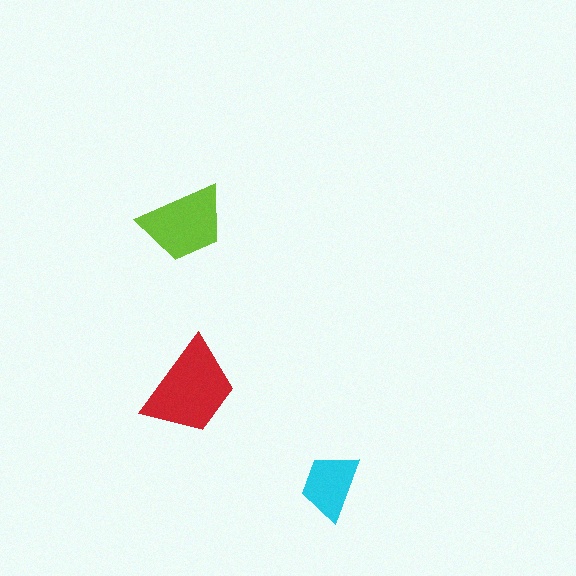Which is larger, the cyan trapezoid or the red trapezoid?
The red one.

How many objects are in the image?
There are 3 objects in the image.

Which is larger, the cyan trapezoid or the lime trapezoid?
The lime one.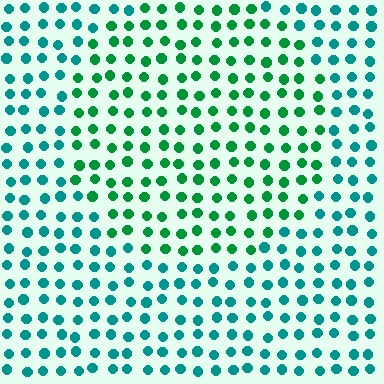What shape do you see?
I see a circle.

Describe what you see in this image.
The image is filled with small teal elements in a uniform arrangement. A circle-shaped region is visible where the elements are tinted to a slightly different hue, forming a subtle color boundary.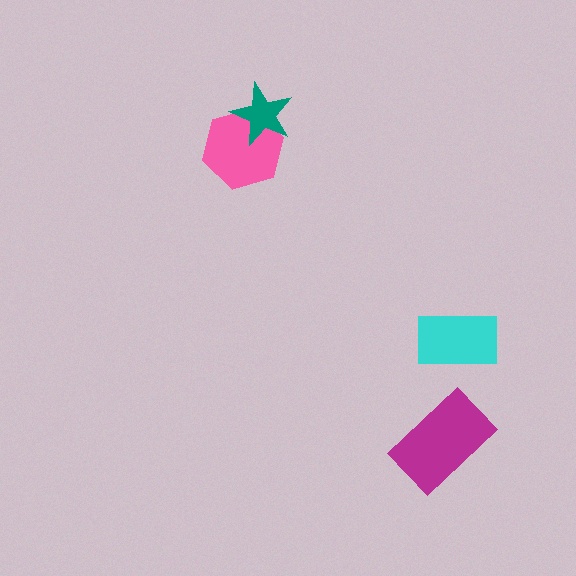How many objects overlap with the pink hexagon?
1 object overlaps with the pink hexagon.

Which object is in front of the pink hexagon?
The teal star is in front of the pink hexagon.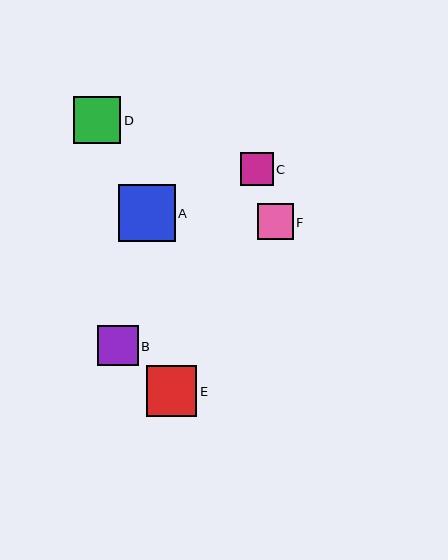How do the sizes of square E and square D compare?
Square E and square D are approximately the same size.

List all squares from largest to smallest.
From largest to smallest: A, E, D, B, F, C.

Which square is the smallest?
Square C is the smallest with a size of approximately 32 pixels.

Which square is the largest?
Square A is the largest with a size of approximately 57 pixels.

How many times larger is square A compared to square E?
Square A is approximately 1.1 times the size of square E.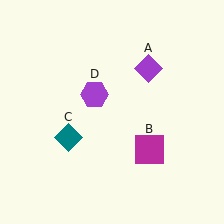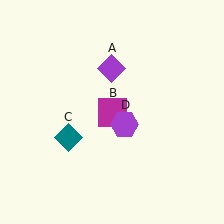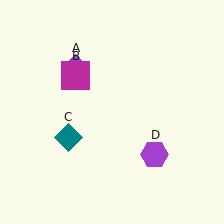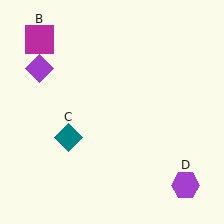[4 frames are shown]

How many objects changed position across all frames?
3 objects changed position: purple diamond (object A), magenta square (object B), purple hexagon (object D).